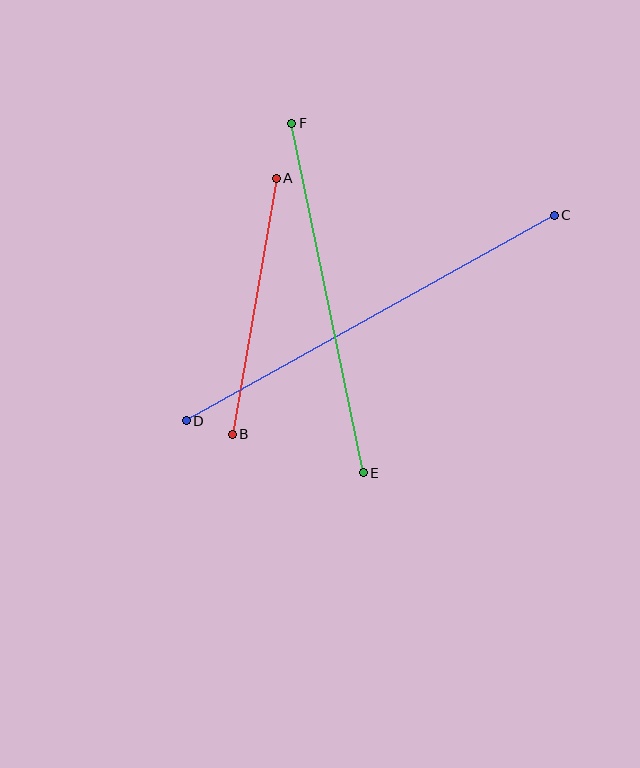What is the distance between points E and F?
The distance is approximately 357 pixels.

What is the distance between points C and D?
The distance is approximately 422 pixels.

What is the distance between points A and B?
The distance is approximately 260 pixels.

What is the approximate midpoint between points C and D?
The midpoint is at approximately (370, 318) pixels.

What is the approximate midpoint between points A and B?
The midpoint is at approximately (254, 306) pixels.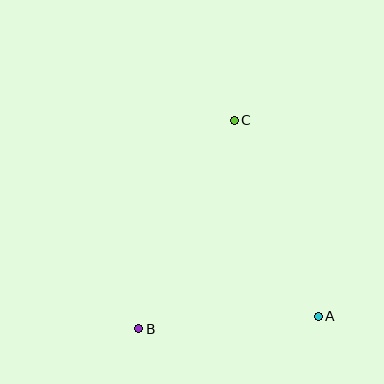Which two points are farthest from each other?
Points B and C are farthest from each other.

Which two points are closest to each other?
Points A and B are closest to each other.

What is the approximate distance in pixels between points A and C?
The distance between A and C is approximately 213 pixels.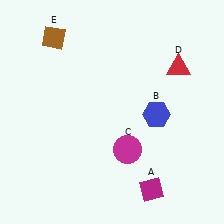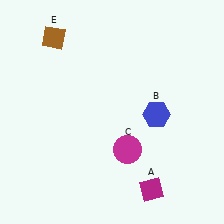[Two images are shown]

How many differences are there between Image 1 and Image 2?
There is 1 difference between the two images.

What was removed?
The red triangle (D) was removed in Image 2.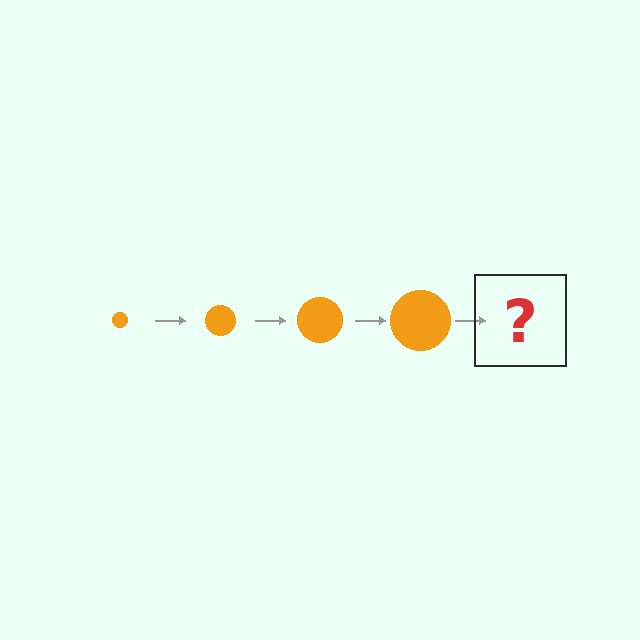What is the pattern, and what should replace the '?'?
The pattern is that the circle gets progressively larger each step. The '?' should be an orange circle, larger than the previous one.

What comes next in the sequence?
The next element should be an orange circle, larger than the previous one.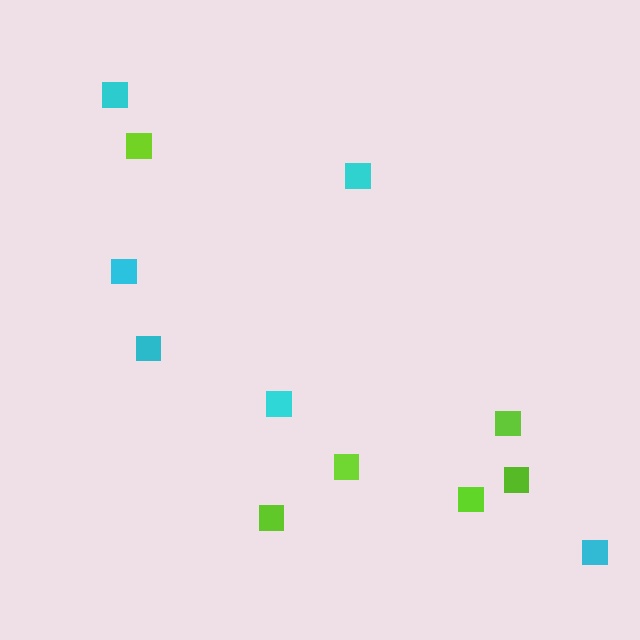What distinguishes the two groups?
There are 2 groups: one group of lime squares (6) and one group of cyan squares (6).